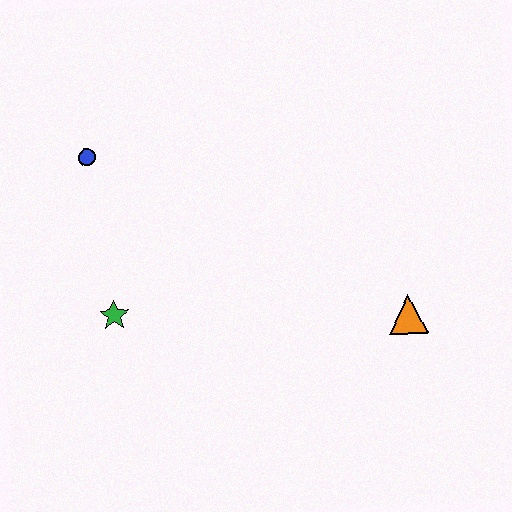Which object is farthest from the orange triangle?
The blue circle is farthest from the orange triangle.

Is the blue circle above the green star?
Yes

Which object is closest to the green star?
The blue circle is closest to the green star.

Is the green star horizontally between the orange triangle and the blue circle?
Yes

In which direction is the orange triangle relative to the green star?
The orange triangle is to the right of the green star.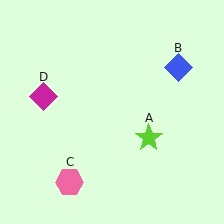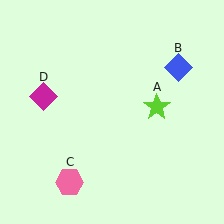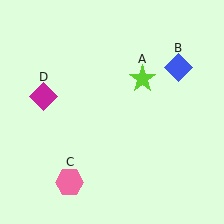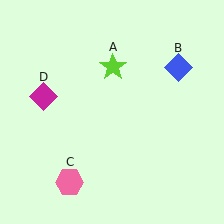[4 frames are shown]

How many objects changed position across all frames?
1 object changed position: lime star (object A).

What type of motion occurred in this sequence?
The lime star (object A) rotated counterclockwise around the center of the scene.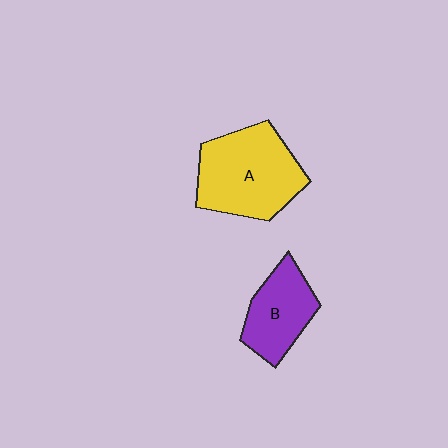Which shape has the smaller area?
Shape B (purple).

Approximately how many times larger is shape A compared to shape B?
Approximately 1.6 times.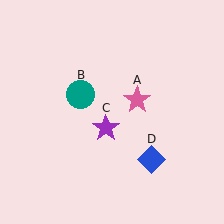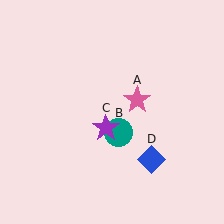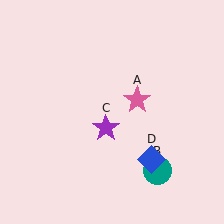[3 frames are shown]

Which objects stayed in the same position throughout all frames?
Pink star (object A) and purple star (object C) and blue diamond (object D) remained stationary.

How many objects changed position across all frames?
1 object changed position: teal circle (object B).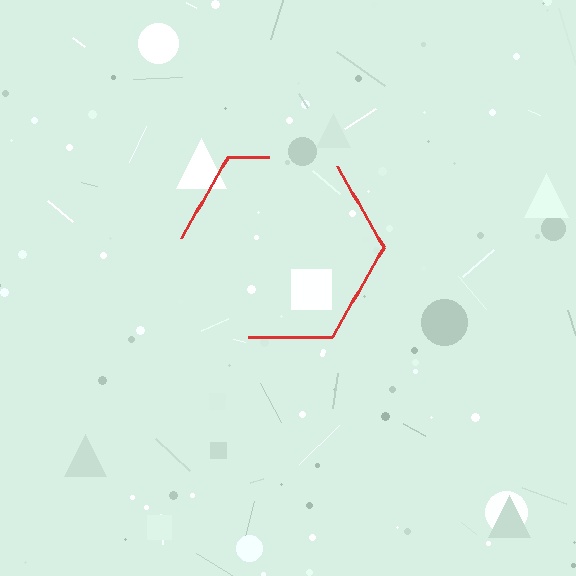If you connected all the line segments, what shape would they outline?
They would outline a hexagon.